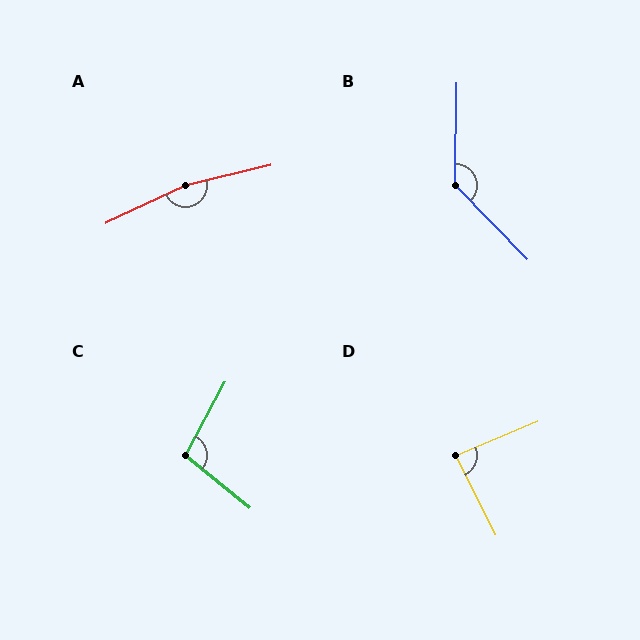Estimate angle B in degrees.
Approximately 135 degrees.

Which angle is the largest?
A, at approximately 168 degrees.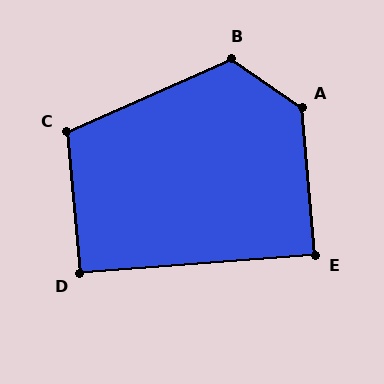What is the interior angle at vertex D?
Approximately 91 degrees (approximately right).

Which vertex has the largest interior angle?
A, at approximately 130 degrees.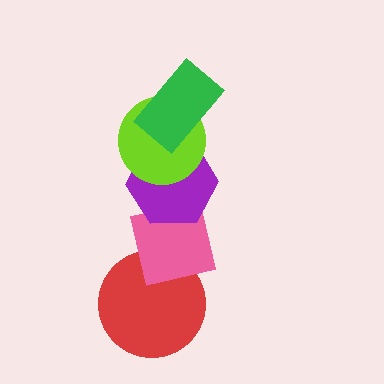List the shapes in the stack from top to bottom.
From top to bottom: the green rectangle, the lime circle, the purple hexagon, the pink square, the red circle.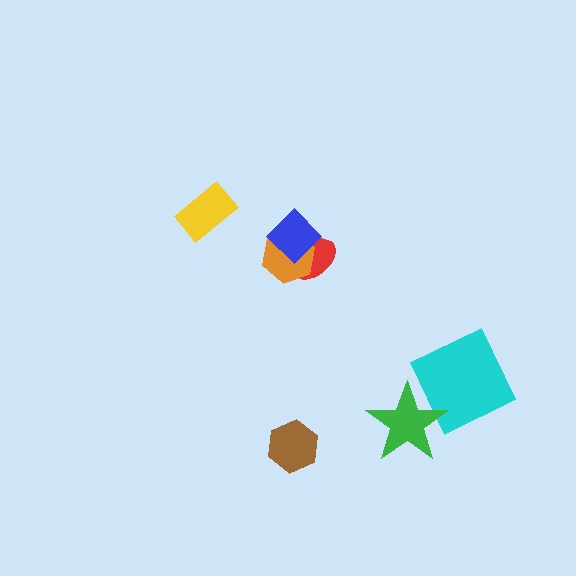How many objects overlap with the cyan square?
1 object overlaps with the cyan square.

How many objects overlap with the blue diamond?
2 objects overlap with the blue diamond.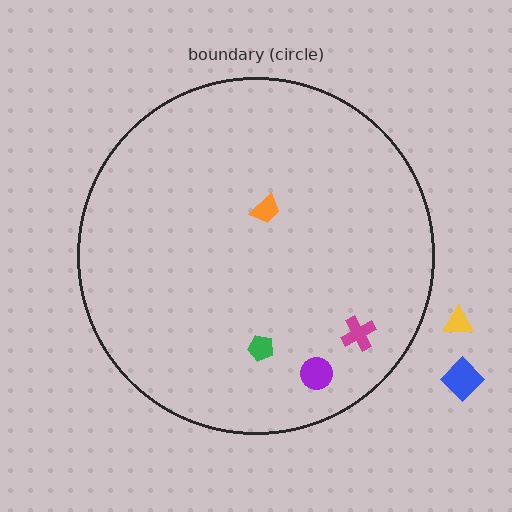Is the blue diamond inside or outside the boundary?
Outside.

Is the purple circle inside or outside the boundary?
Inside.